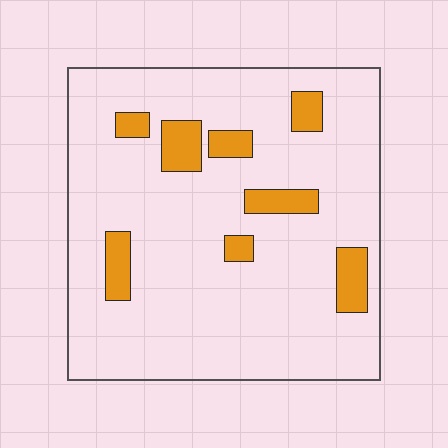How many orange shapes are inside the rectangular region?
8.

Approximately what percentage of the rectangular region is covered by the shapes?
Approximately 10%.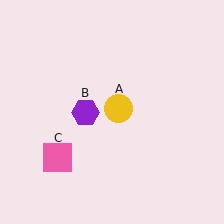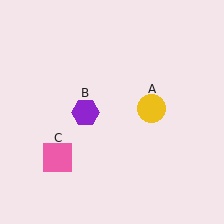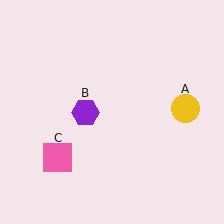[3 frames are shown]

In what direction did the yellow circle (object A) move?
The yellow circle (object A) moved right.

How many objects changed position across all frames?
1 object changed position: yellow circle (object A).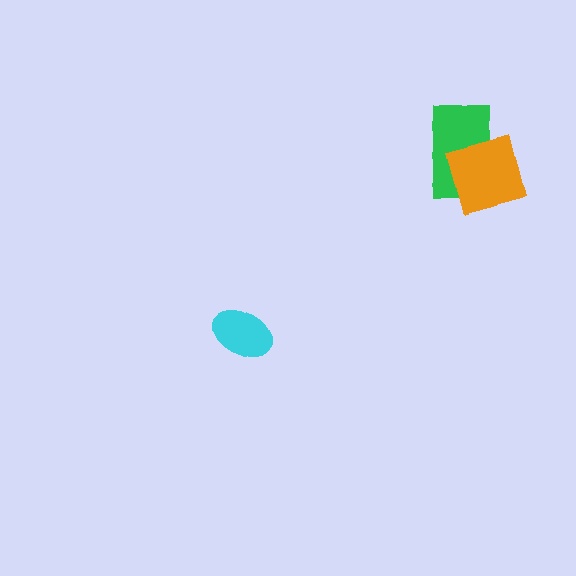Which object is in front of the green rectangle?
The orange diamond is in front of the green rectangle.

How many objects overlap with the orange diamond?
1 object overlaps with the orange diamond.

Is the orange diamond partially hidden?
No, no other shape covers it.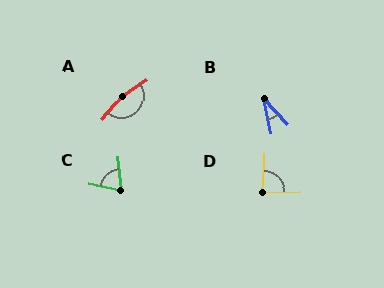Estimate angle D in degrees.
Approximately 87 degrees.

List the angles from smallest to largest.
B (32°), C (71°), D (87°), A (164°).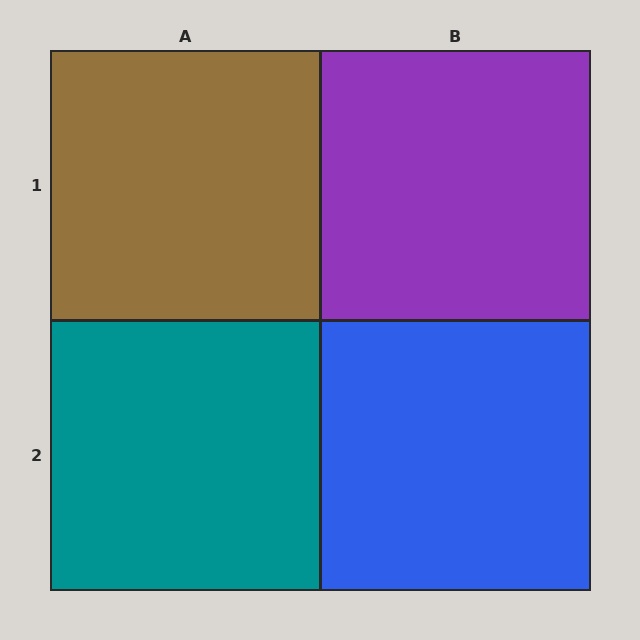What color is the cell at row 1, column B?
Purple.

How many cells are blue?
1 cell is blue.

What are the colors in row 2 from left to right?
Teal, blue.